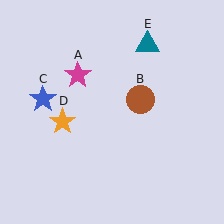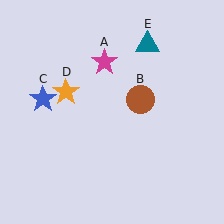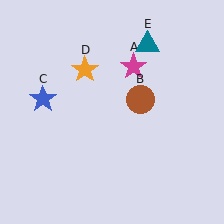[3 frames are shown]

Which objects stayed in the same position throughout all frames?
Brown circle (object B) and blue star (object C) and teal triangle (object E) remained stationary.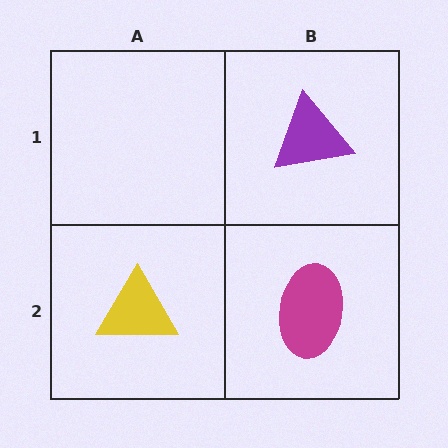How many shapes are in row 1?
1 shape.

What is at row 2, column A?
A yellow triangle.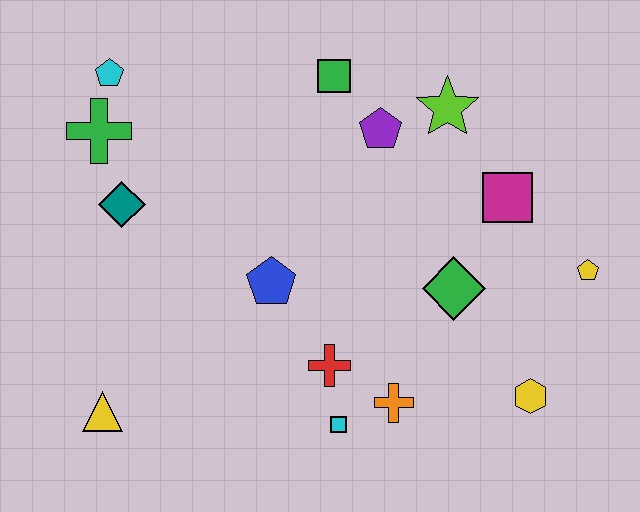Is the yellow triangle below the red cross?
Yes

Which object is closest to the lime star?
The purple pentagon is closest to the lime star.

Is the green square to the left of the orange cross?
Yes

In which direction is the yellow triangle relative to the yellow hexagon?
The yellow triangle is to the left of the yellow hexagon.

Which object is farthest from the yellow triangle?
The yellow pentagon is farthest from the yellow triangle.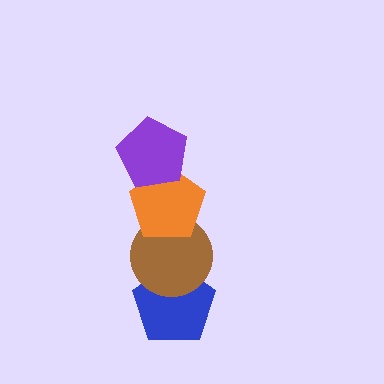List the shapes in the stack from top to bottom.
From top to bottom: the purple pentagon, the orange pentagon, the brown circle, the blue pentagon.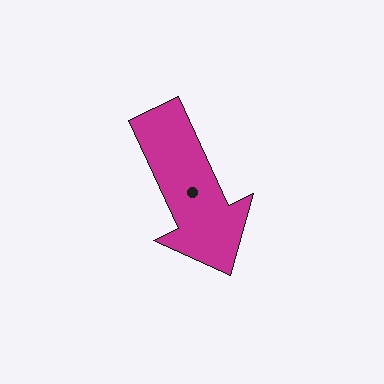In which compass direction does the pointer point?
Southeast.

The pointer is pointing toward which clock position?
Roughly 5 o'clock.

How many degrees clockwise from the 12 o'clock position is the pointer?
Approximately 155 degrees.